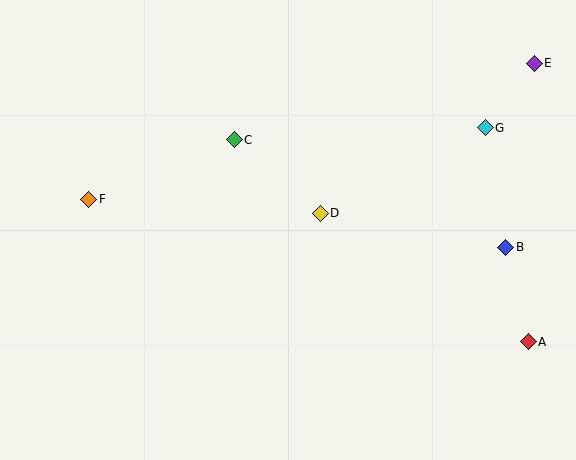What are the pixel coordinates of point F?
Point F is at (89, 199).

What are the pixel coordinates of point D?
Point D is at (320, 213).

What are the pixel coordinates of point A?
Point A is at (528, 342).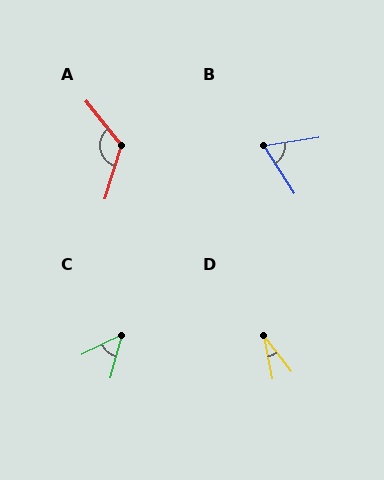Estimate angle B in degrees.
Approximately 66 degrees.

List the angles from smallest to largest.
D (26°), C (48°), B (66°), A (124°).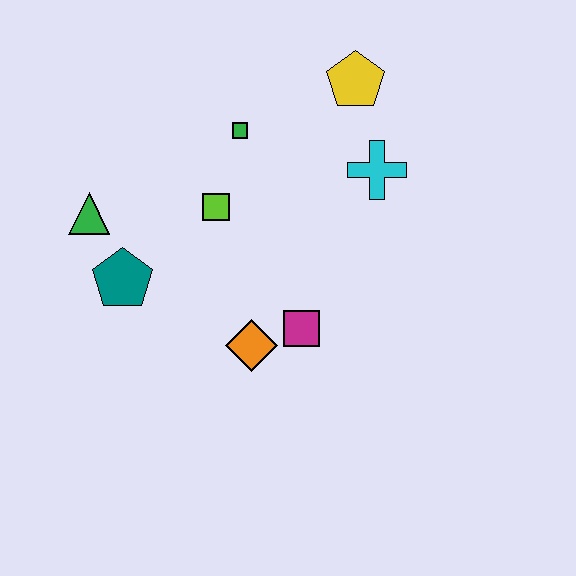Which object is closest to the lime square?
The green square is closest to the lime square.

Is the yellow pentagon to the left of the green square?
No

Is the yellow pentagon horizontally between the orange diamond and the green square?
No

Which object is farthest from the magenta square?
The yellow pentagon is farthest from the magenta square.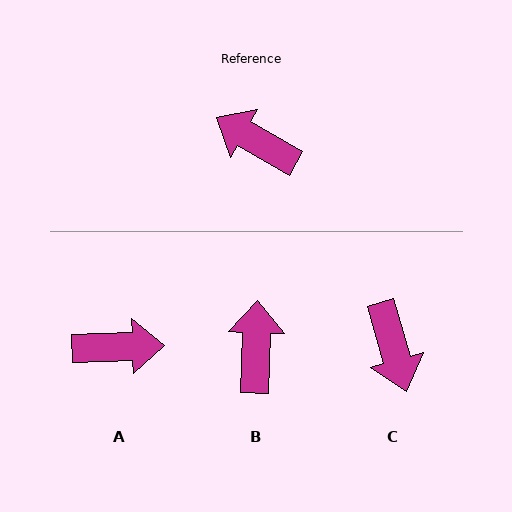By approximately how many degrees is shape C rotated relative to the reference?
Approximately 136 degrees counter-clockwise.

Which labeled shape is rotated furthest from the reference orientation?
A, about 148 degrees away.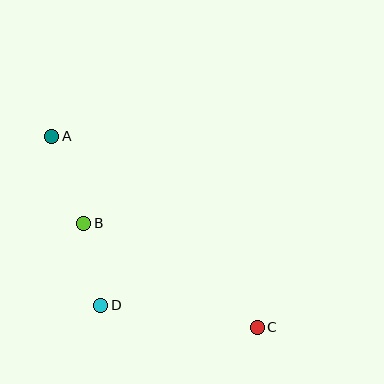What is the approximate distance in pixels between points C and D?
The distance between C and D is approximately 158 pixels.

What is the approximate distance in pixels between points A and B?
The distance between A and B is approximately 93 pixels.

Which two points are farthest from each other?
Points A and C are farthest from each other.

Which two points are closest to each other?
Points B and D are closest to each other.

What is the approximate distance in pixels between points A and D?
The distance between A and D is approximately 176 pixels.